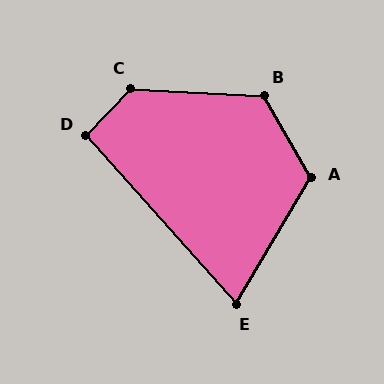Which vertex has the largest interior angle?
C, at approximately 131 degrees.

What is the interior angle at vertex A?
Approximately 119 degrees (obtuse).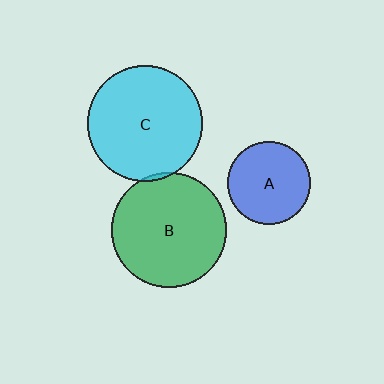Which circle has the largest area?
Circle B (green).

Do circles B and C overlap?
Yes.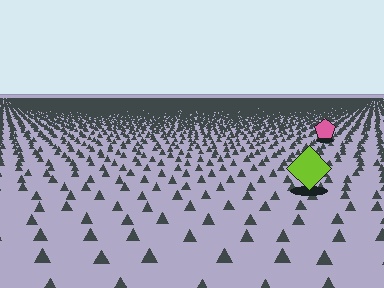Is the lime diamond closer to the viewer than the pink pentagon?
Yes. The lime diamond is closer — you can tell from the texture gradient: the ground texture is coarser near it.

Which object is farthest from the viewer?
The pink pentagon is farthest from the viewer. It appears smaller and the ground texture around it is denser.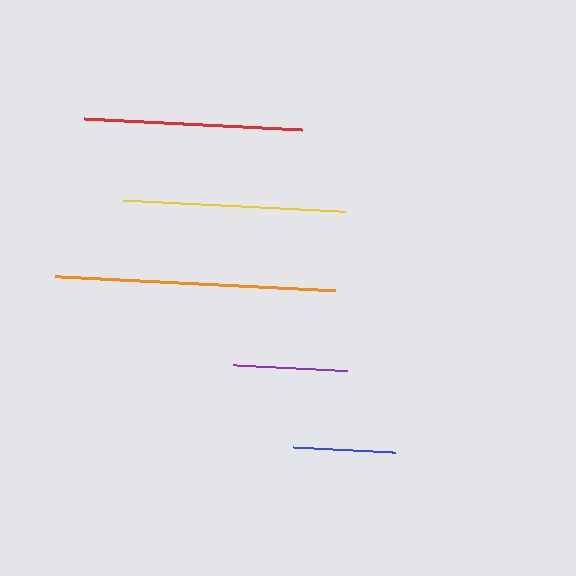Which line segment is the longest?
The orange line is the longest at approximately 281 pixels.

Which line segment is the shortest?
The blue line is the shortest at approximately 102 pixels.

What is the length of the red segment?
The red segment is approximately 218 pixels long.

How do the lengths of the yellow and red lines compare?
The yellow and red lines are approximately the same length.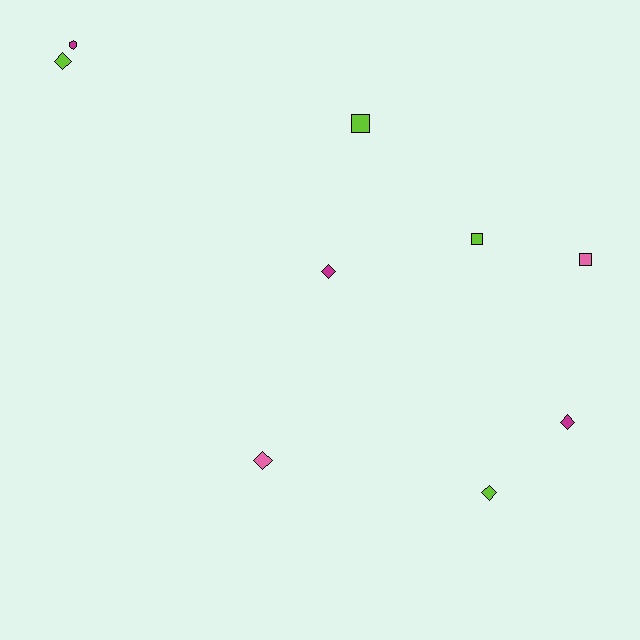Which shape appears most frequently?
Diamond, with 5 objects.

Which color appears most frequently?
Lime, with 4 objects.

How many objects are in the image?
There are 9 objects.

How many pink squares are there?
There is 1 pink square.